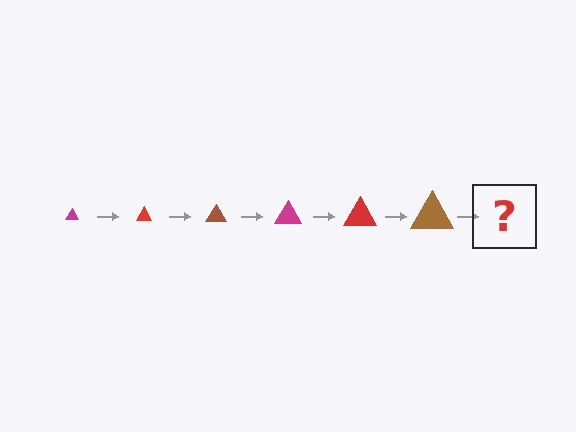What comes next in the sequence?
The next element should be a magenta triangle, larger than the previous one.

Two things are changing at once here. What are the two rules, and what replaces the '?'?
The two rules are that the triangle grows larger each step and the color cycles through magenta, red, and brown. The '?' should be a magenta triangle, larger than the previous one.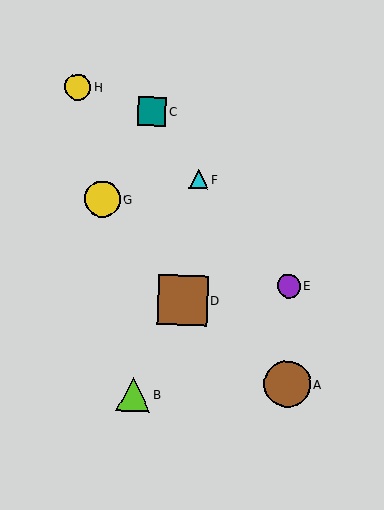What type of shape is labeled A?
Shape A is a brown circle.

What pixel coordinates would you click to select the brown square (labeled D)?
Click at (183, 300) to select the brown square D.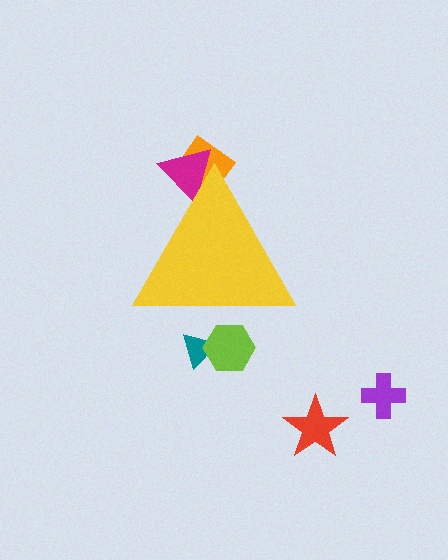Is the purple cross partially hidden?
No, the purple cross is fully visible.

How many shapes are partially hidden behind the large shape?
4 shapes are partially hidden.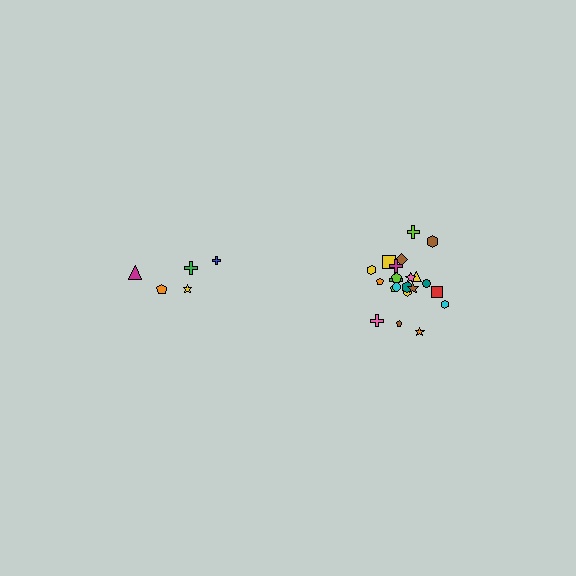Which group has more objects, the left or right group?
The right group.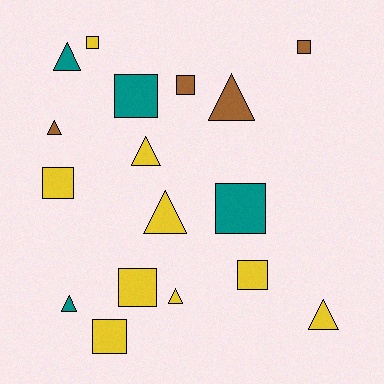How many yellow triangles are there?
There are 4 yellow triangles.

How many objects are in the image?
There are 17 objects.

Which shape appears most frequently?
Square, with 9 objects.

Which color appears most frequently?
Yellow, with 9 objects.